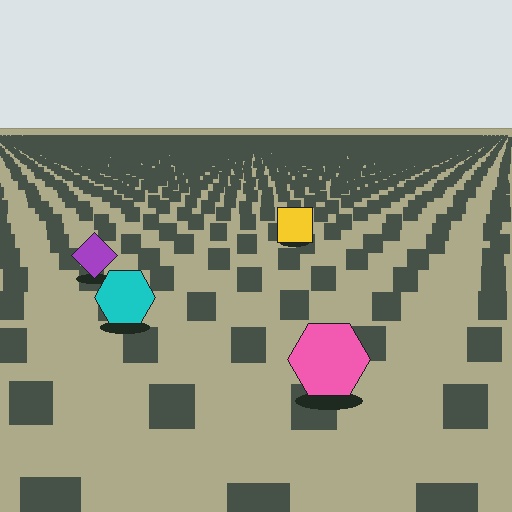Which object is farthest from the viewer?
The yellow square is farthest from the viewer. It appears smaller and the ground texture around it is denser.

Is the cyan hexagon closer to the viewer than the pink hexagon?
No. The pink hexagon is closer — you can tell from the texture gradient: the ground texture is coarser near it.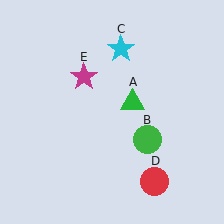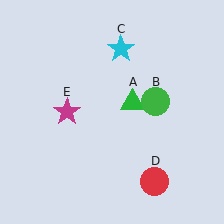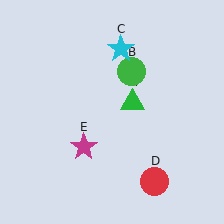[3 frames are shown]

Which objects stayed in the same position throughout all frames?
Green triangle (object A) and cyan star (object C) and red circle (object D) remained stationary.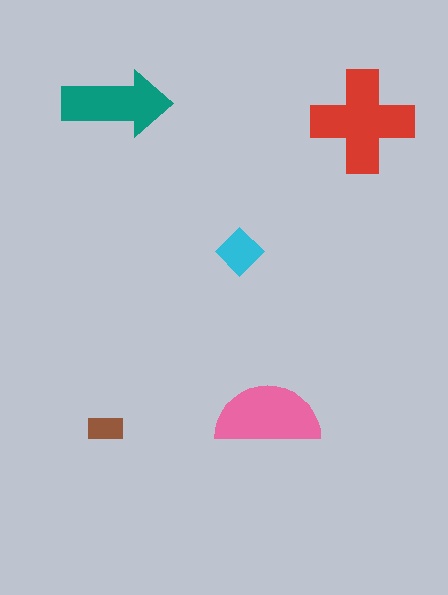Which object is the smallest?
The brown rectangle.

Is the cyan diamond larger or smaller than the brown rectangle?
Larger.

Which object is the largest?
The red cross.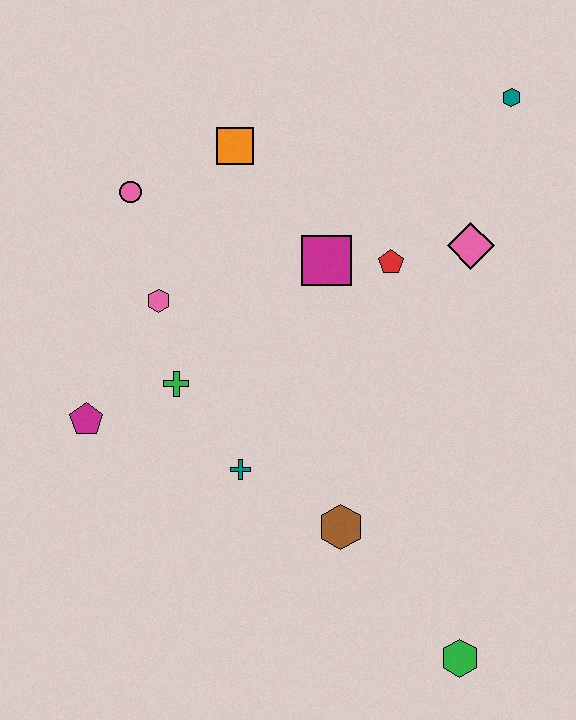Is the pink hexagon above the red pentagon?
No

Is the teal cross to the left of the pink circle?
No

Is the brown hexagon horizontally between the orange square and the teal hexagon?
Yes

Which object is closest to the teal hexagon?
The pink diamond is closest to the teal hexagon.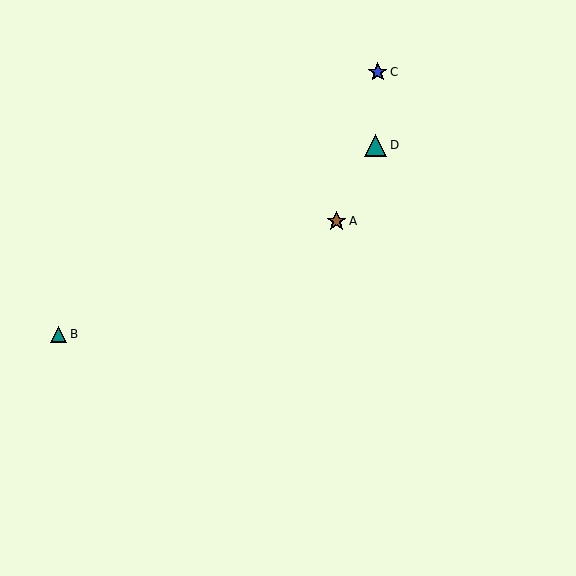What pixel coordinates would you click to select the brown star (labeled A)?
Click at (336, 221) to select the brown star A.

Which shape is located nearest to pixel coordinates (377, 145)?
The teal triangle (labeled D) at (376, 145) is nearest to that location.